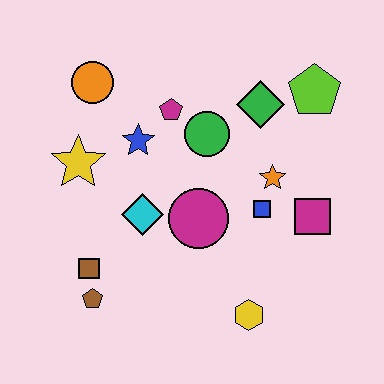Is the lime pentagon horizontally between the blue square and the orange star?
No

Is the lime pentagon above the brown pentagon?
Yes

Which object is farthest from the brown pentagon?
The lime pentagon is farthest from the brown pentagon.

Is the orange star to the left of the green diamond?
No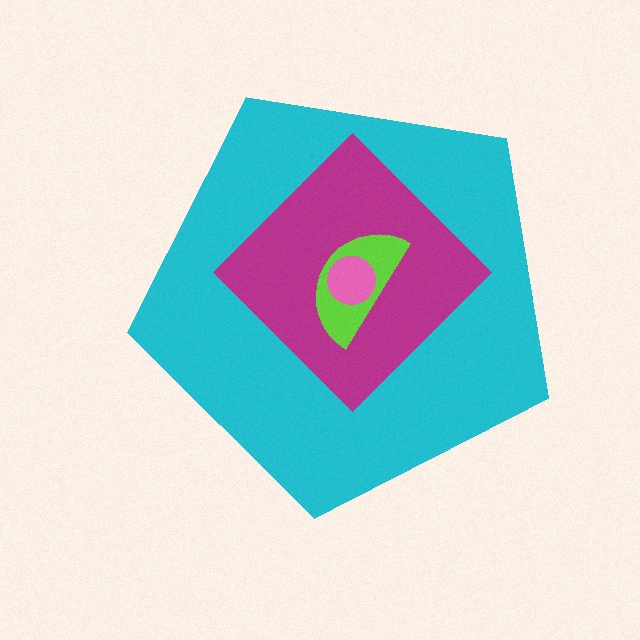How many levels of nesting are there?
4.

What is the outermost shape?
The cyan pentagon.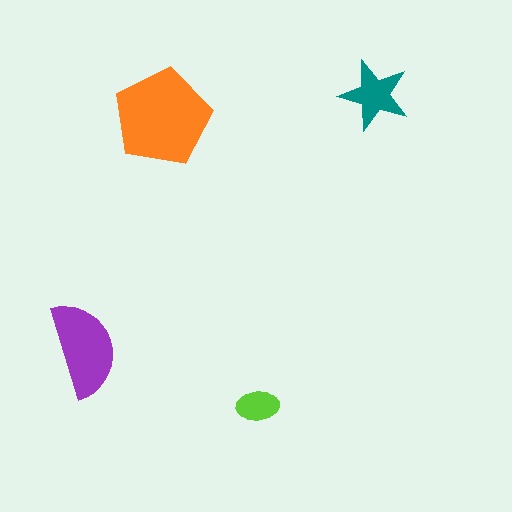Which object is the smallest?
The lime ellipse.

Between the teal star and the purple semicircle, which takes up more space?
The purple semicircle.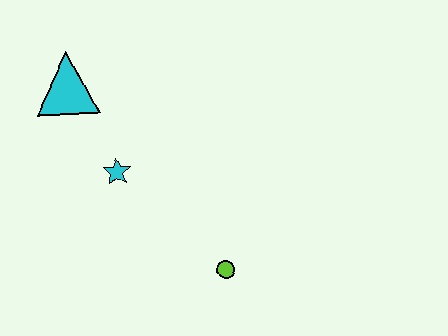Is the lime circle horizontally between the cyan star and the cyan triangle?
No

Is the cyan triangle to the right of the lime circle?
No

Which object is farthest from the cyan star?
The lime circle is farthest from the cyan star.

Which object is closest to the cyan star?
The cyan triangle is closest to the cyan star.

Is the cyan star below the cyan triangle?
Yes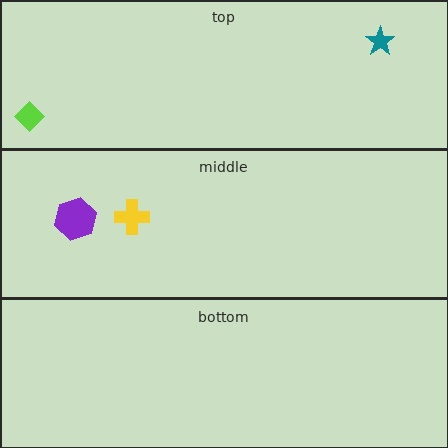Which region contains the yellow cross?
The middle region.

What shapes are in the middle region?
The yellow cross, the purple hexagon.